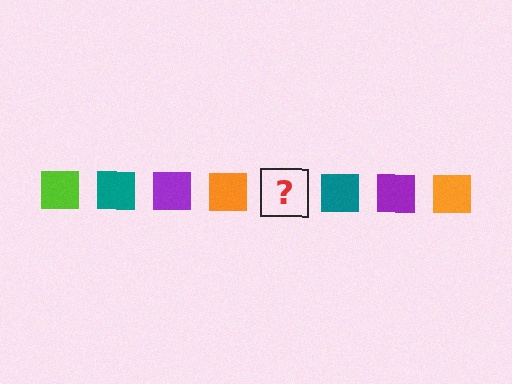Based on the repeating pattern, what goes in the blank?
The blank should be a lime square.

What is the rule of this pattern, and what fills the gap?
The rule is that the pattern cycles through lime, teal, purple, orange squares. The gap should be filled with a lime square.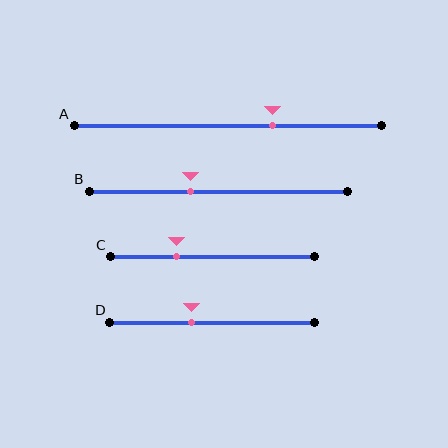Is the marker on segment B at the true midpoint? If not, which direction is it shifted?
No, the marker on segment B is shifted to the left by about 11% of the segment length.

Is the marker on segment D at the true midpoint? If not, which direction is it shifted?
No, the marker on segment D is shifted to the left by about 10% of the segment length.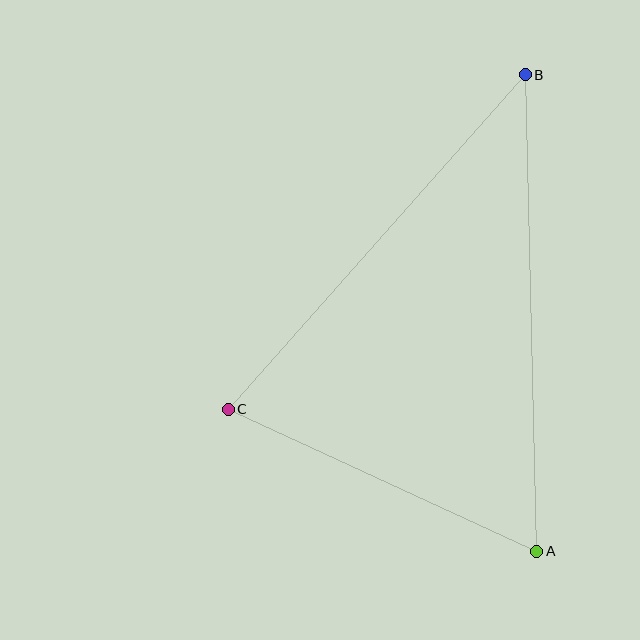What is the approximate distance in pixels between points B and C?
The distance between B and C is approximately 447 pixels.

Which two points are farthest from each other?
Points A and B are farthest from each other.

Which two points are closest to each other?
Points A and C are closest to each other.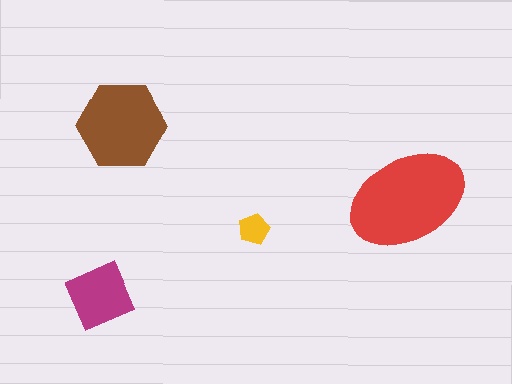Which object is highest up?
The brown hexagon is topmost.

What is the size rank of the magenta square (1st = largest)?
3rd.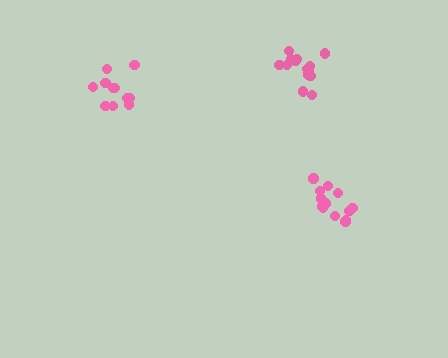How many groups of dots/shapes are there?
There are 3 groups.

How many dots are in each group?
Group 1: 14 dots, Group 2: 11 dots, Group 3: 14 dots (39 total).